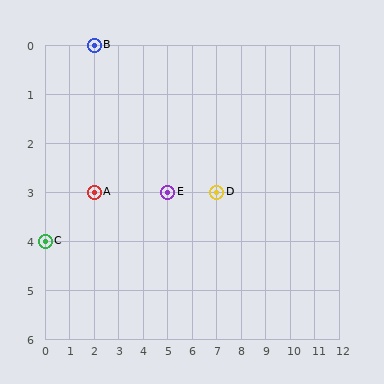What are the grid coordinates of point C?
Point C is at grid coordinates (0, 4).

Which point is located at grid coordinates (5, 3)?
Point E is at (5, 3).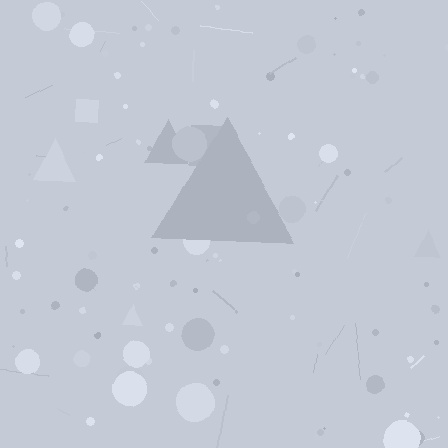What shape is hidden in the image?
A triangle is hidden in the image.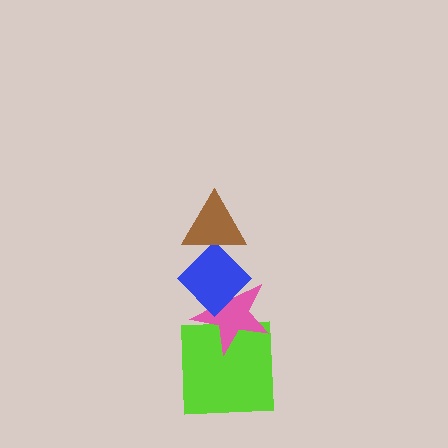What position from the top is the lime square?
The lime square is 4th from the top.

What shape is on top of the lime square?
The pink star is on top of the lime square.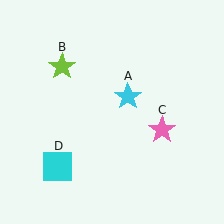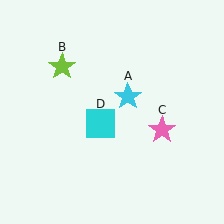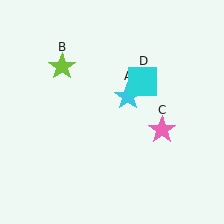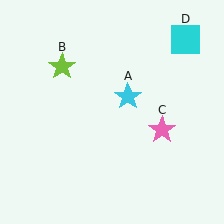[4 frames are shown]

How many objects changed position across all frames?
1 object changed position: cyan square (object D).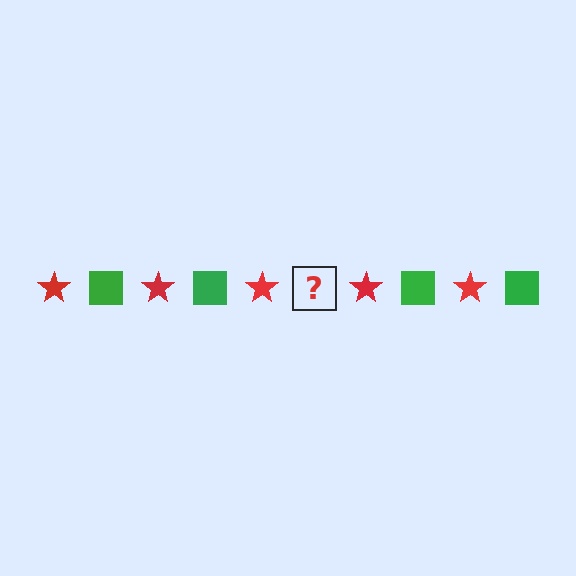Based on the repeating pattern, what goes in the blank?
The blank should be a green square.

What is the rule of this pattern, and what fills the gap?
The rule is that the pattern alternates between red star and green square. The gap should be filled with a green square.